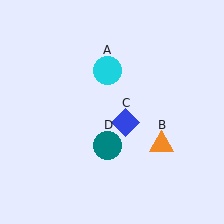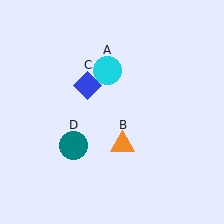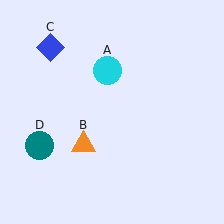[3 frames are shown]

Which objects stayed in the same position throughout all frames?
Cyan circle (object A) remained stationary.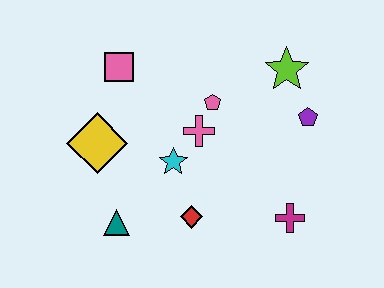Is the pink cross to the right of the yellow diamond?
Yes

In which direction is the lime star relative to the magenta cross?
The lime star is above the magenta cross.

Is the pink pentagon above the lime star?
No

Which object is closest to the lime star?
The purple pentagon is closest to the lime star.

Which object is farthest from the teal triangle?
The lime star is farthest from the teal triangle.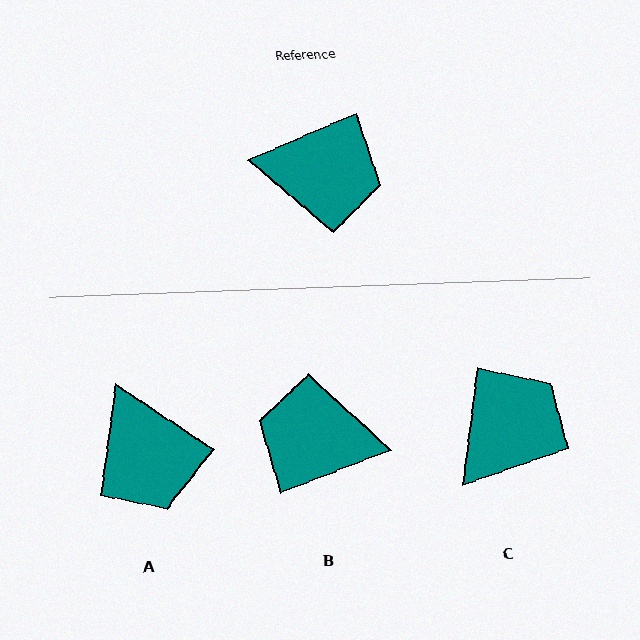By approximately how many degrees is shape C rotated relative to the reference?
Approximately 60 degrees counter-clockwise.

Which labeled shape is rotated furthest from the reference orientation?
B, about 178 degrees away.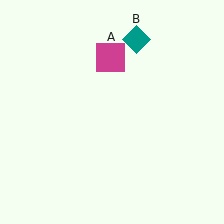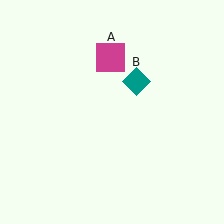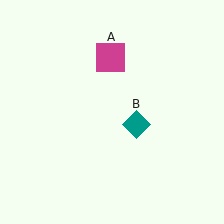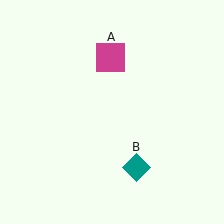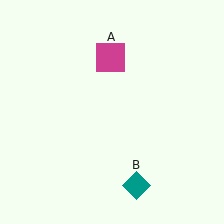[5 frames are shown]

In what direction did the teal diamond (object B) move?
The teal diamond (object B) moved down.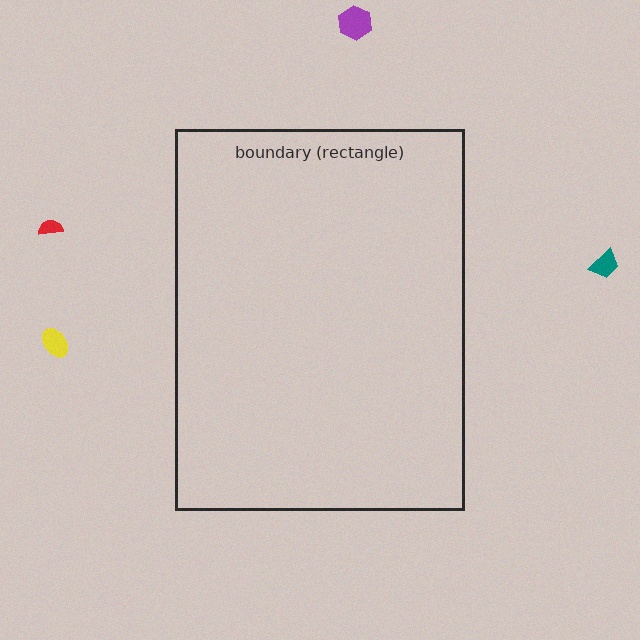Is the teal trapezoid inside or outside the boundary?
Outside.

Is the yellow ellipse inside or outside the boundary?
Outside.